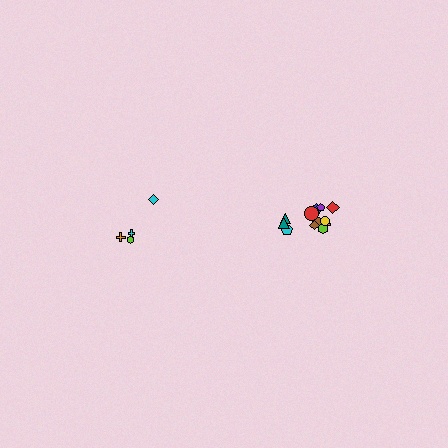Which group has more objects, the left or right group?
The right group.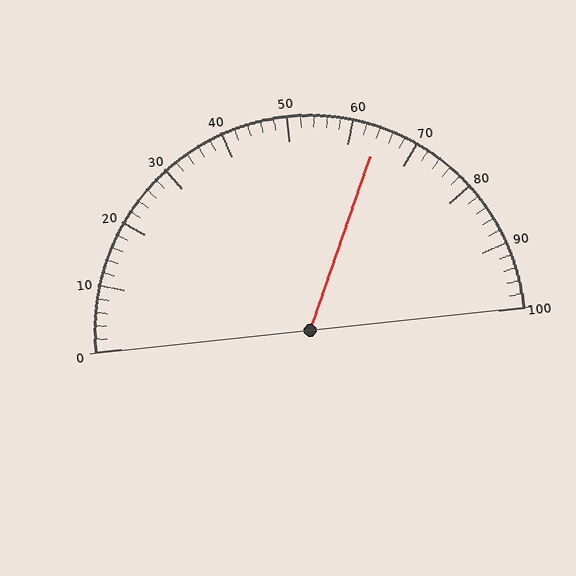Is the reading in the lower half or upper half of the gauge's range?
The reading is in the upper half of the range (0 to 100).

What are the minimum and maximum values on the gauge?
The gauge ranges from 0 to 100.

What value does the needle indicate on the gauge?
The needle indicates approximately 64.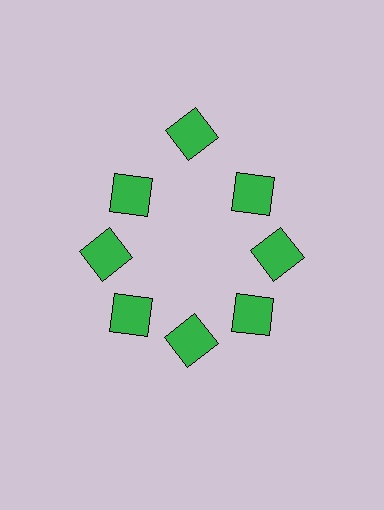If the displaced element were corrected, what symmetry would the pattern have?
It would have 8-fold rotational symmetry — the pattern would map onto itself every 45 degrees.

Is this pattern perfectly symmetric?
No. The 8 green squares are arranged in a ring, but one element near the 12 o'clock position is pushed outward from the center, breaking the 8-fold rotational symmetry.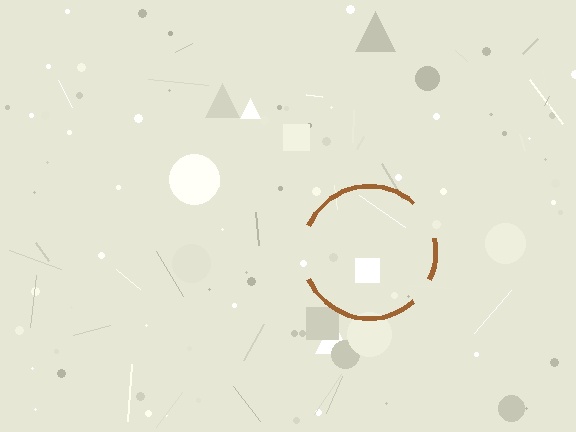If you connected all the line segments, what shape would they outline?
They would outline a circle.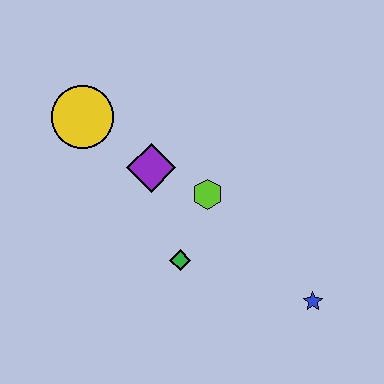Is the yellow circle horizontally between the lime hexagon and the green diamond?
No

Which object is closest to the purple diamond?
The lime hexagon is closest to the purple diamond.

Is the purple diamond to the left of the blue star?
Yes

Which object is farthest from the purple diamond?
The blue star is farthest from the purple diamond.